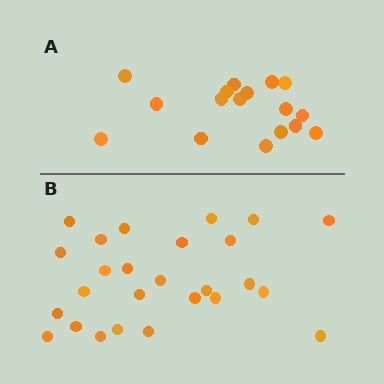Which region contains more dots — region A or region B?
Region B (the bottom region) has more dots.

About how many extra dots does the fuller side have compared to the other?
Region B has roughly 8 or so more dots than region A.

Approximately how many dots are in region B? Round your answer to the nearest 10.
About 30 dots. (The exact count is 26, which rounds to 30.)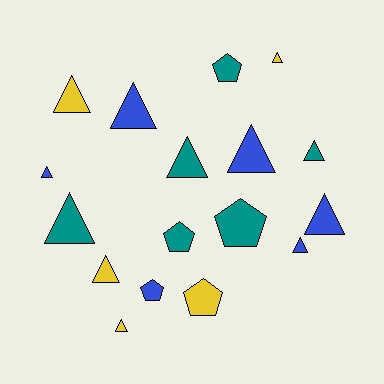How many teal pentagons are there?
There are 3 teal pentagons.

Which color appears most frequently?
Teal, with 6 objects.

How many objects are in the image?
There are 17 objects.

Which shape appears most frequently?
Triangle, with 12 objects.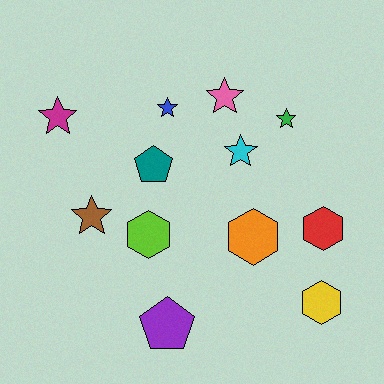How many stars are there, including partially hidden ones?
There are 6 stars.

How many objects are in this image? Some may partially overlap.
There are 12 objects.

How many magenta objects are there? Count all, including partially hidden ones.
There is 1 magenta object.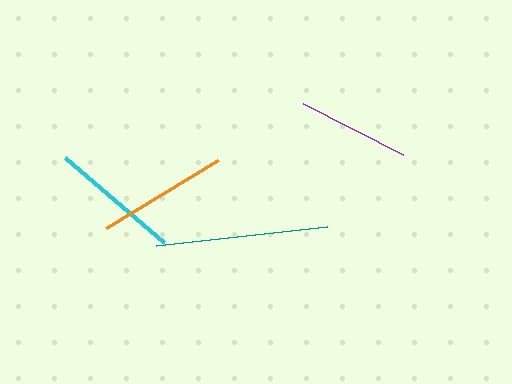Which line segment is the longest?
The teal line is the longest at approximately 171 pixels.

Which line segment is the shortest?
The purple line is the shortest at approximately 112 pixels.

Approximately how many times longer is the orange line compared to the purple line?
The orange line is approximately 1.2 times the length of the purple line.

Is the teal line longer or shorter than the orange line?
The teal line is longer than the orange line.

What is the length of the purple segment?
The purple segment is approximately 112 pixels long.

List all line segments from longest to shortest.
From longest to shortest: teal, orange, cyan, purple.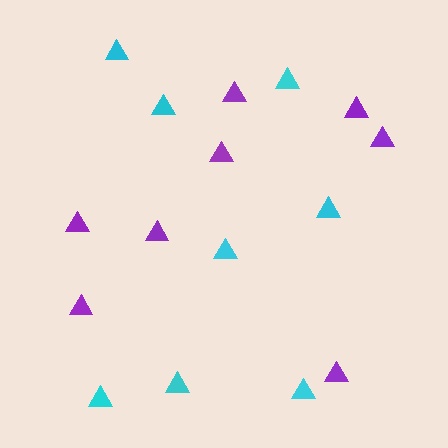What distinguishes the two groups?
There are 2 groups: one group of purple triangles (8) and one group of cyan triangles (8).